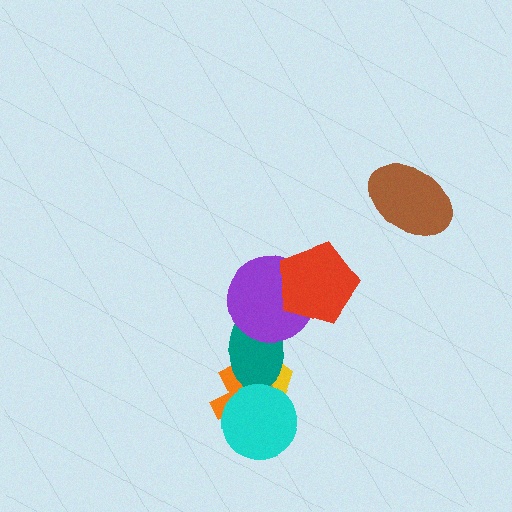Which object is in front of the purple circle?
The red pentagon is in front of the purple circle.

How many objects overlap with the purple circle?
2 objects overlap with the purple circle.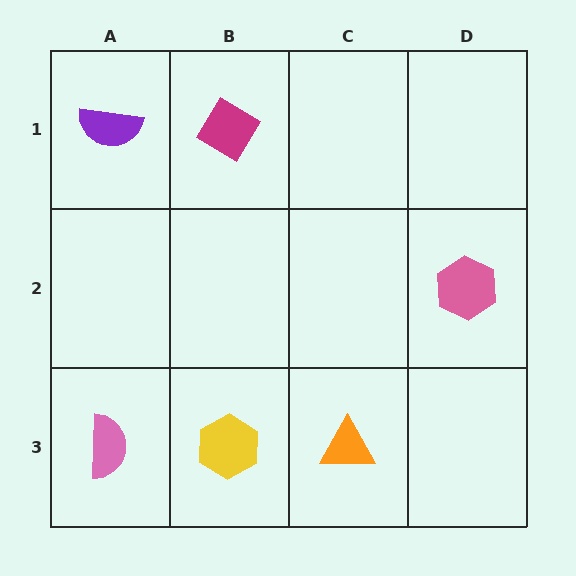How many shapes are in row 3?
3 shapes.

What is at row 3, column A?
A pink semicircle.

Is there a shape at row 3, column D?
No, that cell is empty.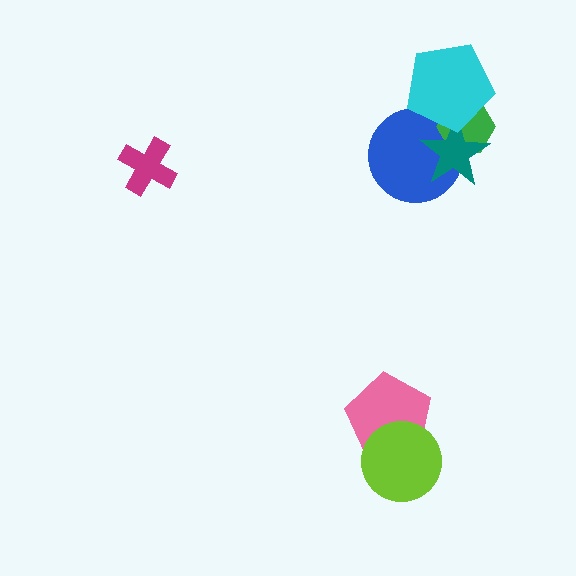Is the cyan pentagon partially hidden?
No, no other shape covers it.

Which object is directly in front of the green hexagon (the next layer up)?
The teal star is directly in front of the green hexagon.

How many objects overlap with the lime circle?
1 object overlaps with the lime circle.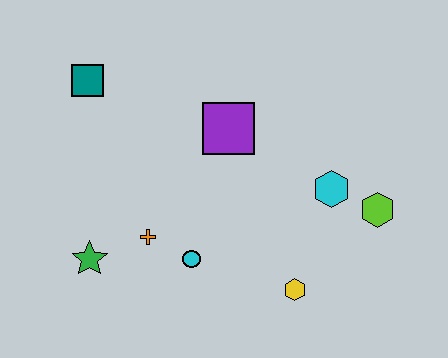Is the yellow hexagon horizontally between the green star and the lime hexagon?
Yes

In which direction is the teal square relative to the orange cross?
The teal square is above the orange cross.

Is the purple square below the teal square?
Yes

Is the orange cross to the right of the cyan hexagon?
No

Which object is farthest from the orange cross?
The lime hexagon is farthest from the orange cross.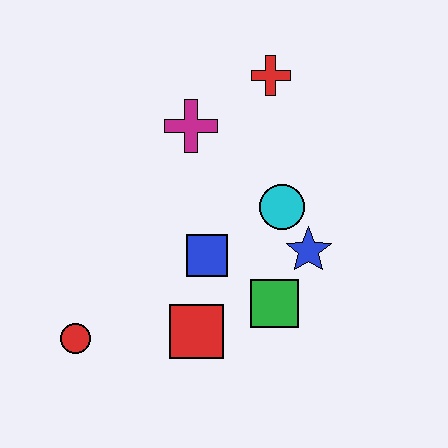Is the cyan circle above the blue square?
Yes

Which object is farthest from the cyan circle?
The red circle is farthest from the cyan circle.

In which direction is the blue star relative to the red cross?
The blue star is below the red cross.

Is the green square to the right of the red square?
Yes